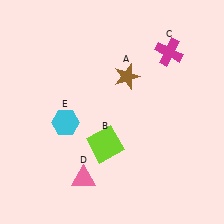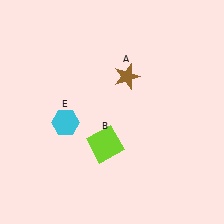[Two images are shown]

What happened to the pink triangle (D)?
The pink triangle (D) was removed in Image 2. It was in the bottom-left area of Image 1.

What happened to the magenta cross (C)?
The magenta cross (C) was removed in Image 2. It was in the top-right area of Image 1.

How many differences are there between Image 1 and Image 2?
There are 2 differences between the two images.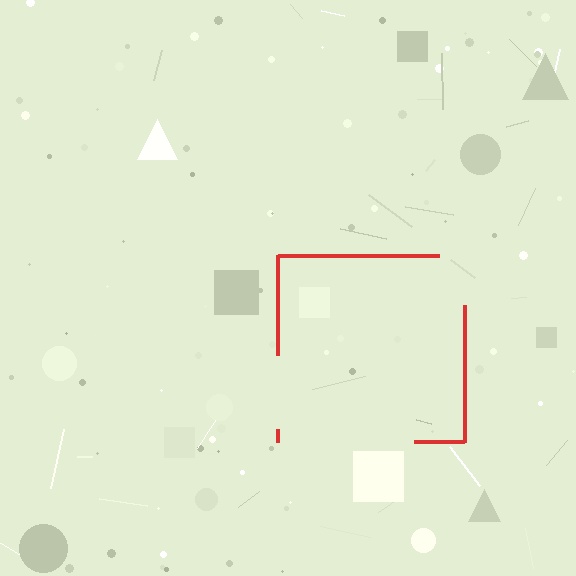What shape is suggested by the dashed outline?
The dashed outline suggests a square.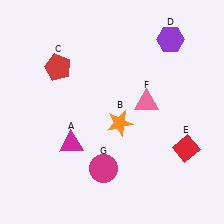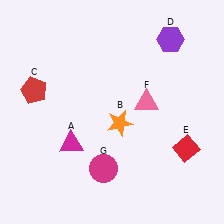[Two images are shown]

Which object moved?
The red pentagon (C) moved left.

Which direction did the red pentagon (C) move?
The red pentagon (C) moved left.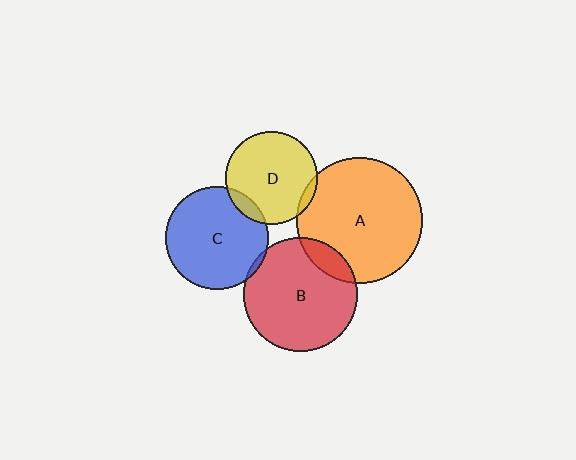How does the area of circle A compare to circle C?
Approximately 1.5 times.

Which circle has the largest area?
Circle A (orange).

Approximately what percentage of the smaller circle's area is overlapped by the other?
Approximately 5%.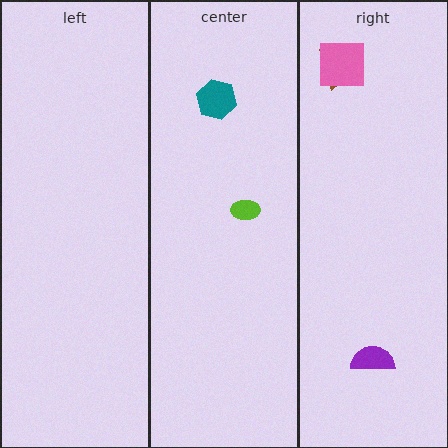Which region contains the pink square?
The right region.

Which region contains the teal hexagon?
The center region.